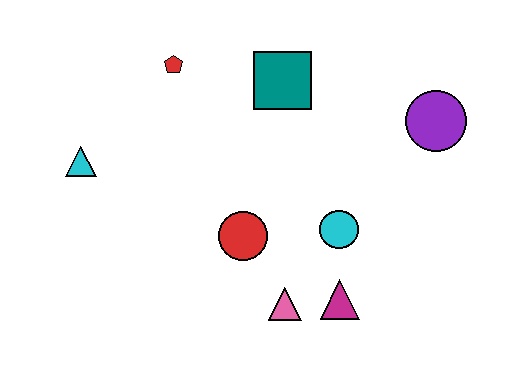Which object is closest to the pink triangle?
The magenta triangle is closest to the pink triangle.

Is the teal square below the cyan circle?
No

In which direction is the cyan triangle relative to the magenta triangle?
The cyan triangle is to the left of the magenta triangle.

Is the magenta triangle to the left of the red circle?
No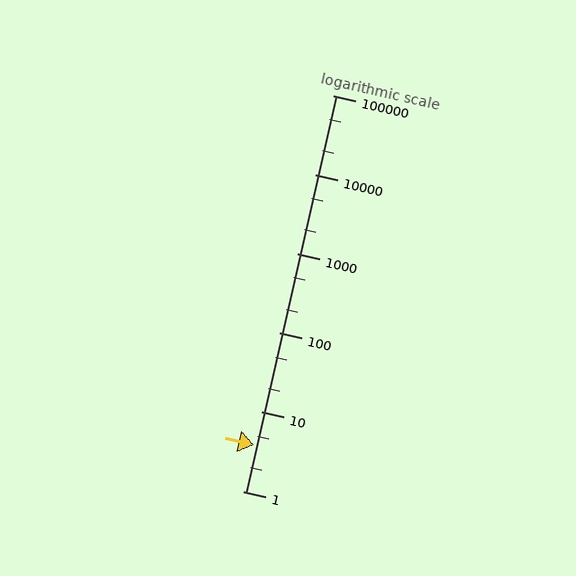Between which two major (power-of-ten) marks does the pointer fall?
The pointer is between 1 and 10.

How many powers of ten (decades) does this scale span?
The scale spans 5 decades, from 1 to 100000.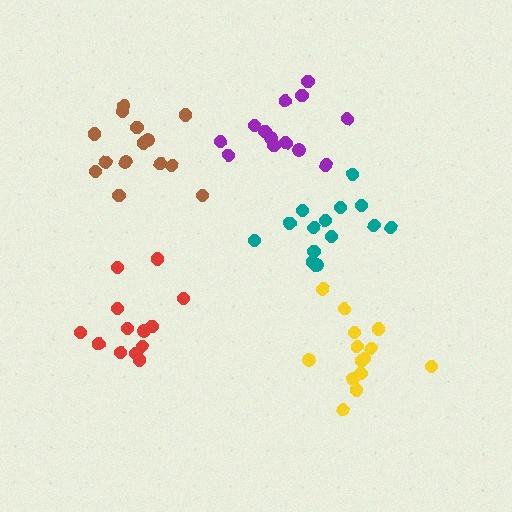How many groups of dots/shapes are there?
There are 5 groups.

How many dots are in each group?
Group 1: 13 dots, Group 2: 16 dots, Group 3: 14 dots, Group 4: 14 dots, Group 5: 13 dots (70 total).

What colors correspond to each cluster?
The clusters are colored: red, teal, brown, yellow, purple.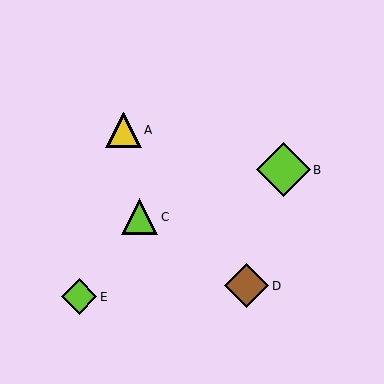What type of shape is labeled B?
Shape B is a lime diamond.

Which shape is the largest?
The lime diamond (labeled B) is the largest.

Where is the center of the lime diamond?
The center of the lime diamond is at (79, 297).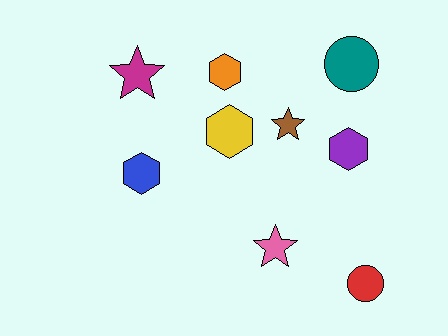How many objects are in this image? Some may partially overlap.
There are 9 objects.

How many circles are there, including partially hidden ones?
There are 2 circles.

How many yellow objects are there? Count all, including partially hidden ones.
There is 1 yellow object.